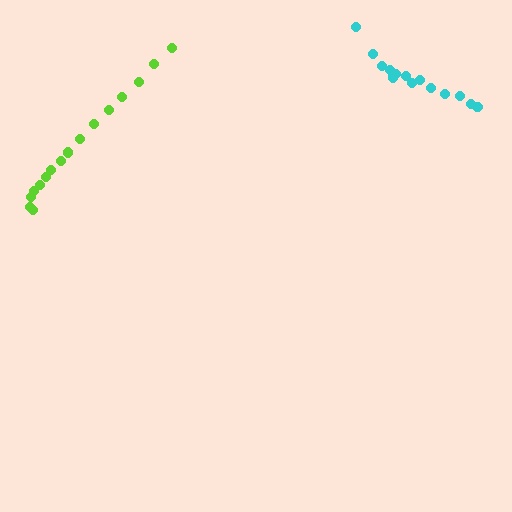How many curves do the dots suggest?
There are 2 distinct paths.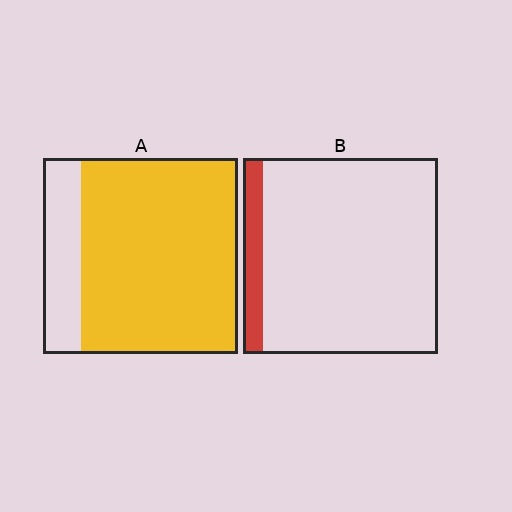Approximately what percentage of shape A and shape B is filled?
A is approximately 80% and B is approximately 10%.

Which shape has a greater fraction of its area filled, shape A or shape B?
Shape A.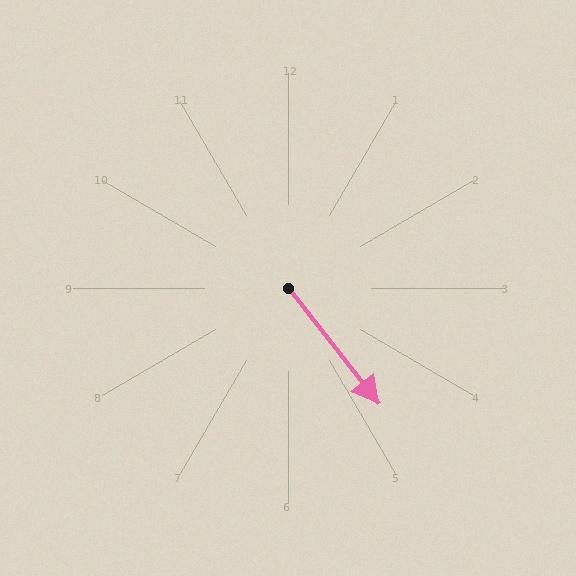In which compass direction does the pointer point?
Southeast.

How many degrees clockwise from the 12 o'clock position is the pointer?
Approximately 142 degrees.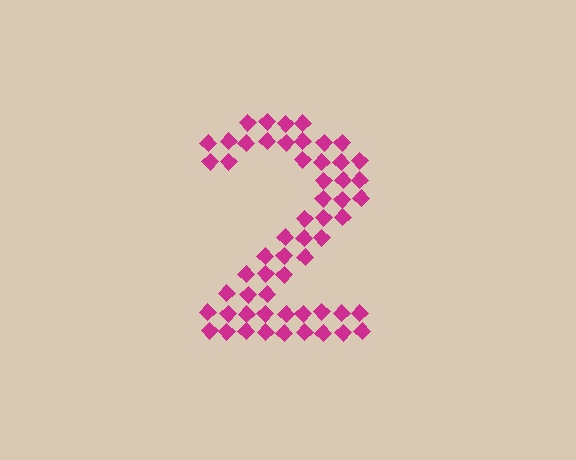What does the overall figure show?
The overall figure shows the digit 2.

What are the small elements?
The small elements are diamonds.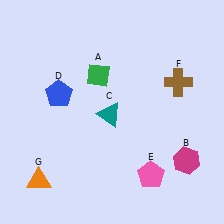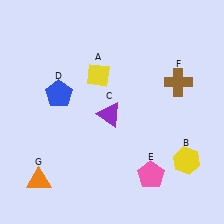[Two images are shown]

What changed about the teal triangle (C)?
In Image 1, C is teal. In Image 2, it changed to purple.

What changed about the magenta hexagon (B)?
In Image 1, B is magenta. In Image 2, it changed to yellow.